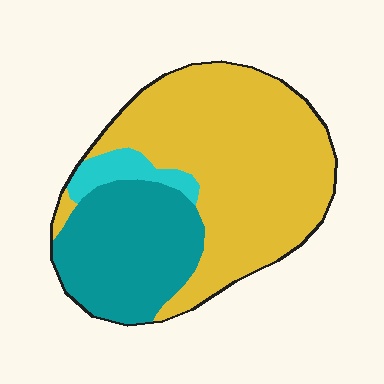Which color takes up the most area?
Yellow, at roughly 60%.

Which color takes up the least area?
Cyan, at roughly 5%.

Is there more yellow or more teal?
Yellow.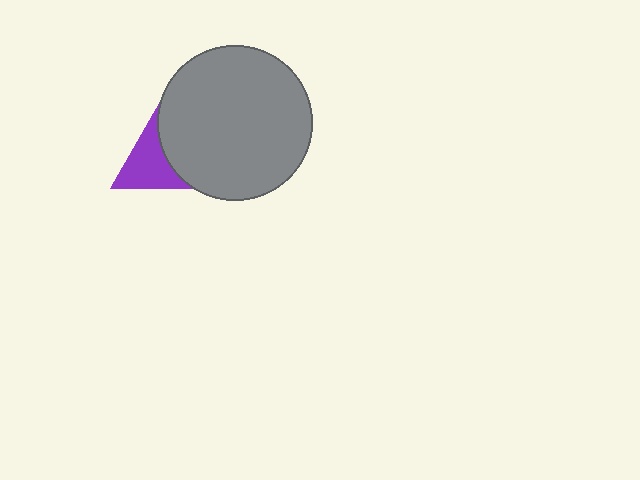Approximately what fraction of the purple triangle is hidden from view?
Roughly 61% of the purple triangle is hidden behind the gray circle.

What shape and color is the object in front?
The object in front is a gray circle.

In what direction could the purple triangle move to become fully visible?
The purple triangle could move left. That would shift it out from behind the gray circle entirely.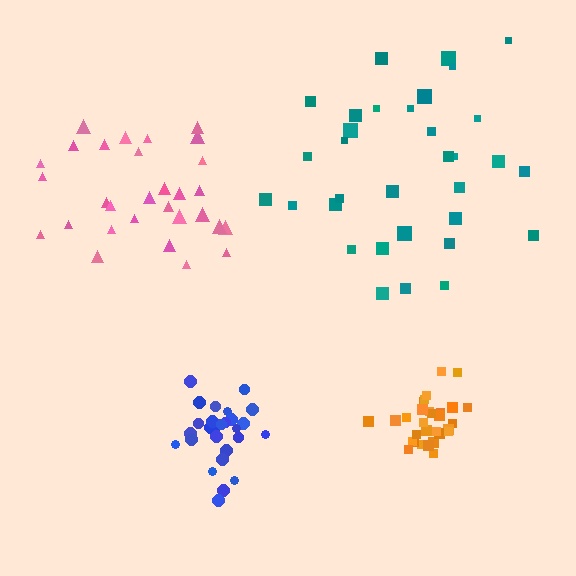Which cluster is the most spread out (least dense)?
Teal.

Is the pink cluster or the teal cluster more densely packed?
Pink.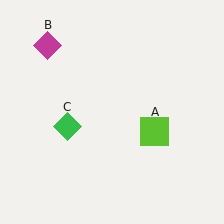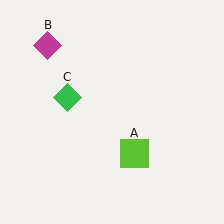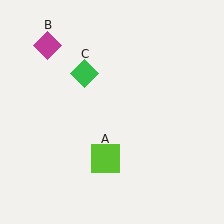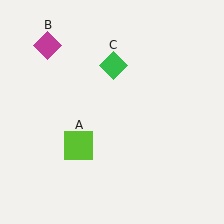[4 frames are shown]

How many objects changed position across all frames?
2 objects changed position: lime square (object A), green diamond (object C).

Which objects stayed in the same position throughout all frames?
Magenta diamond (object B) remained stationary.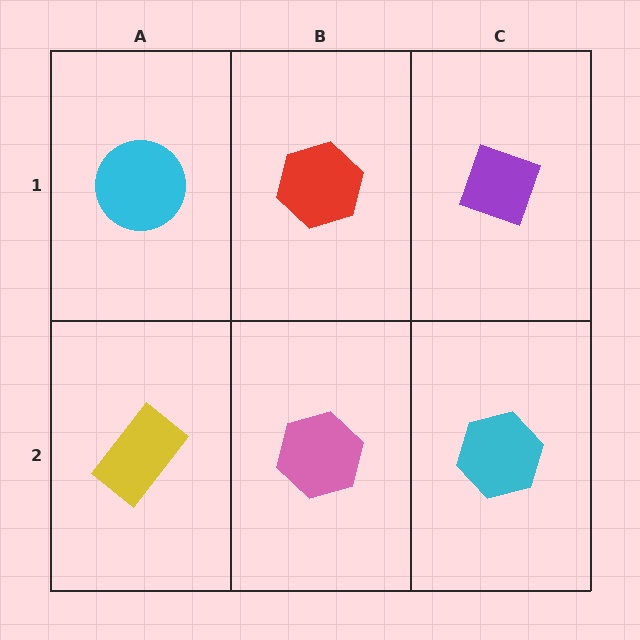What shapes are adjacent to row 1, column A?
A yellow rectangle (row 2, column A), a red hexagon (row 1, column B).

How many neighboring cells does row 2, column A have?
2.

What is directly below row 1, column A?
A yellow rectangle.